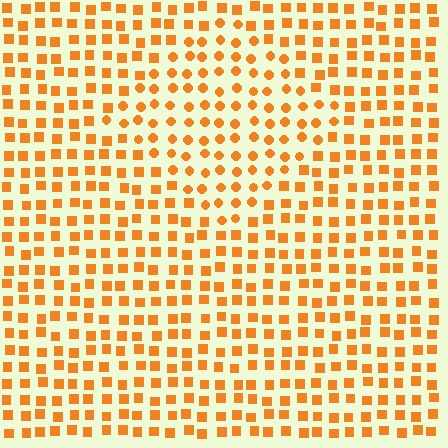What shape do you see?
I see a diamond.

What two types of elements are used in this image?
The image uses circles inside the diamond region and squares outside it.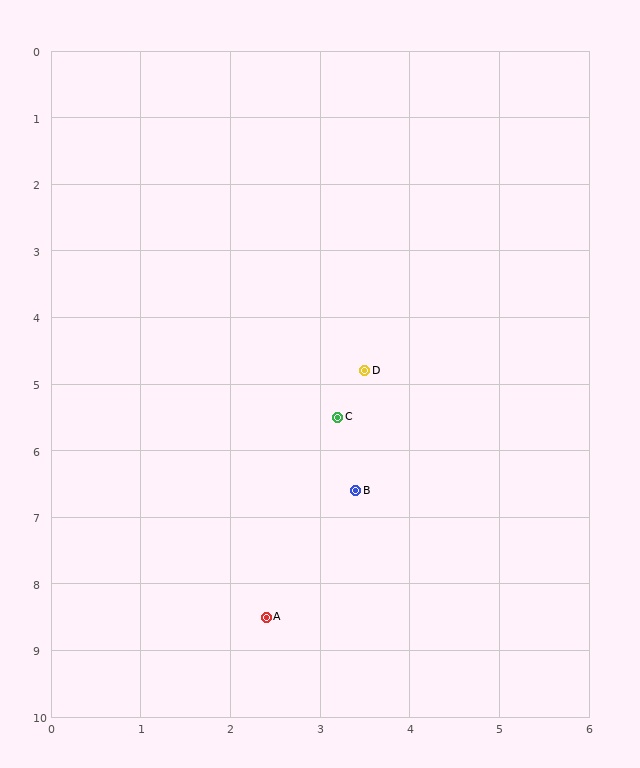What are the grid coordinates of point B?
Point B is at approximately (3.4, 6.6).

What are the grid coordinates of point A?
Point A is at approximately (2.4, 8.5).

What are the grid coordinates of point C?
Point C is at approximately (3.2, 5.5).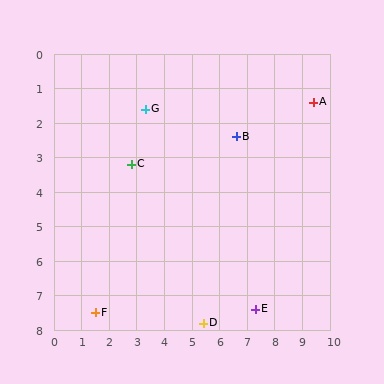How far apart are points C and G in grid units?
Points C and G are about 1.7 grid units apart.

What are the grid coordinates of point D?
Point D is at approximately (5.4, 7.8).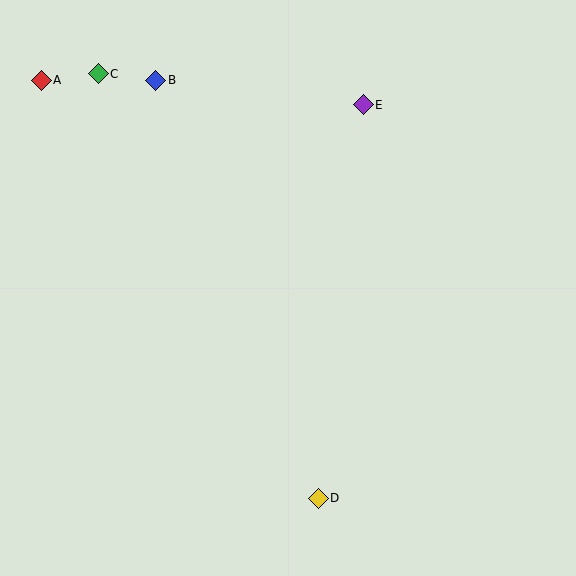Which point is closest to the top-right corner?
Point E is closest to the top-right corner.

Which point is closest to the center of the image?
Point E at (363, 105) is closest to the center.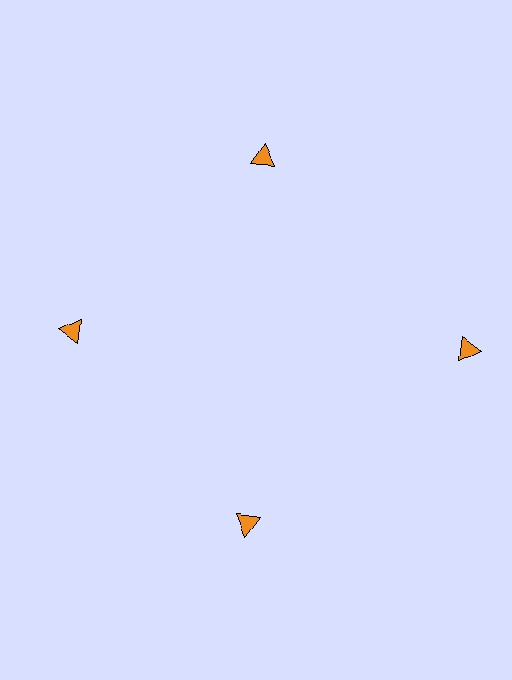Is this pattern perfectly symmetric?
No. The 4 orange triangles are arranged in a ring, but one element near the 3 o'clock position is pushed outward from the center, breaking the 4-fold rotational symmetry.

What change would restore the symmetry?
The symmetry would be restored by moving it inward, back onto the ring so that all 4 triangles sit at equal angles and equal distance from the center.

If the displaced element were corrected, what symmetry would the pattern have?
It would have 4-fold rotational symmetry — the pattern would map onto itself every 90 degrees.